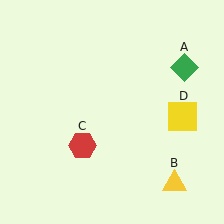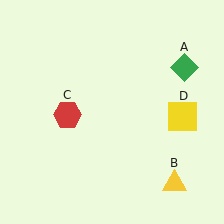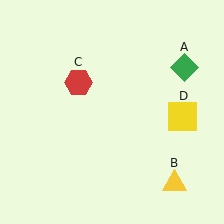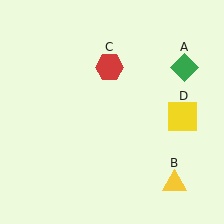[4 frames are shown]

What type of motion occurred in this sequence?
The red hexagon (object C) rotated clockwise around the center of the scene.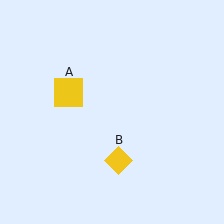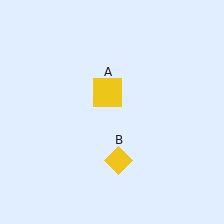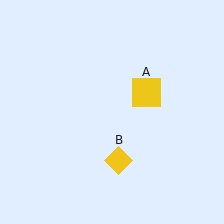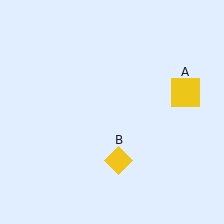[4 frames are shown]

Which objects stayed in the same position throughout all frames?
Yellow diamond (object B) remained stationary.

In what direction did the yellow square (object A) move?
The yellow square (object A) moved right.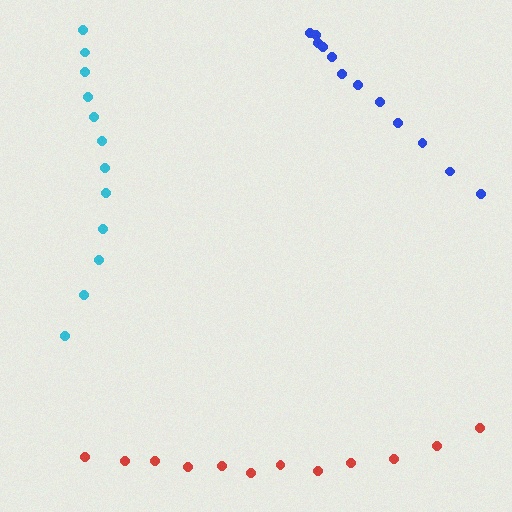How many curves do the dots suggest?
There are 3 distinct paths.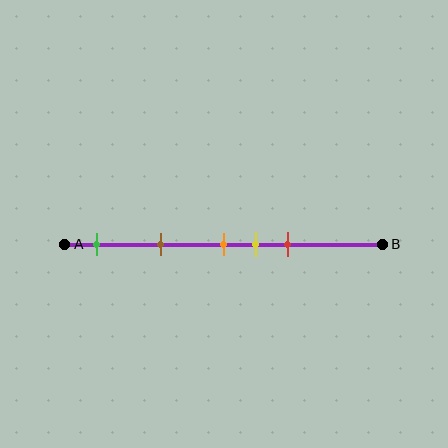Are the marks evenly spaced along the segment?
No, the marks are not evenly spaced.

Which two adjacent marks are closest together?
The orange and yellow marks are the closest adjacent pair.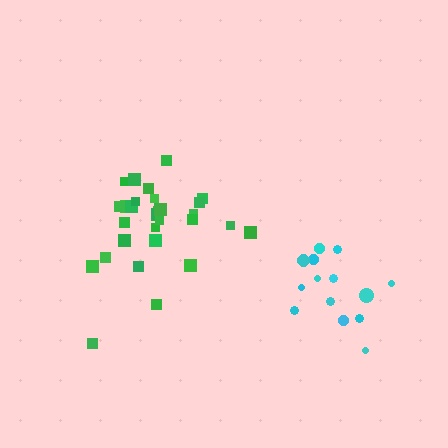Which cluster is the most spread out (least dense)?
Cyan.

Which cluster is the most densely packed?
Green.